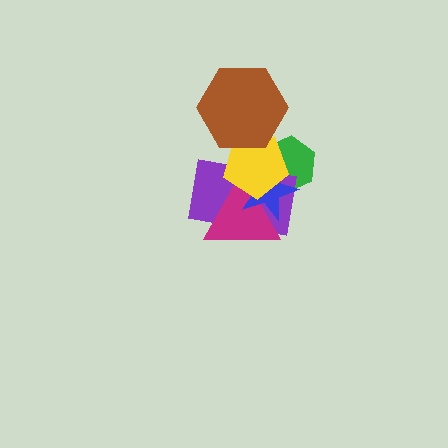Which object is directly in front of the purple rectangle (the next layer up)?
The magenta triangle is directly in front of the purple rectangle.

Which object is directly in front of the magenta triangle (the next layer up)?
The blue star is directly in front of the magenta triangle.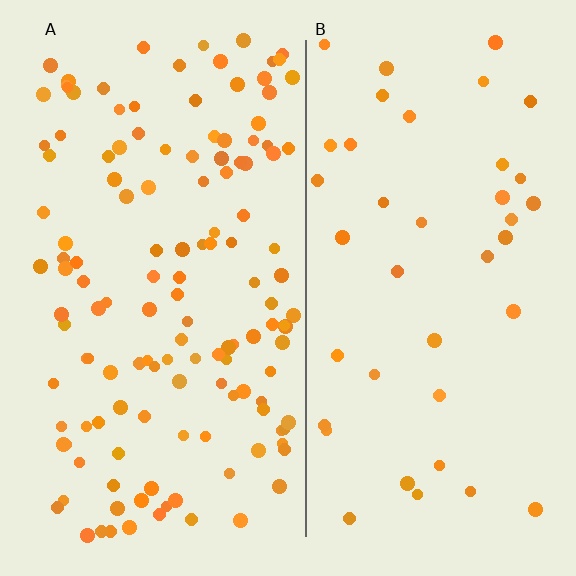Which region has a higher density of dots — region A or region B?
A (the left).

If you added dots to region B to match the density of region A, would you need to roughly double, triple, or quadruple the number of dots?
Approximately triple.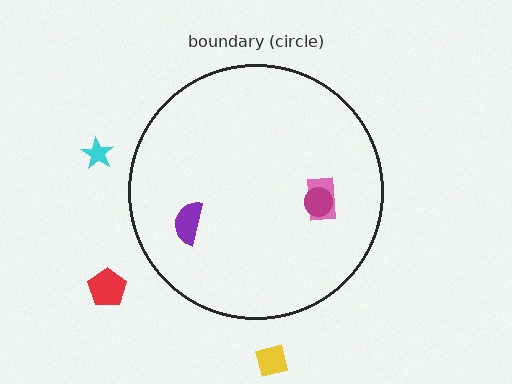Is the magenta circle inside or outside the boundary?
Inside.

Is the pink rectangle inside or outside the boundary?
Inside.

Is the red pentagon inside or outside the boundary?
Outside.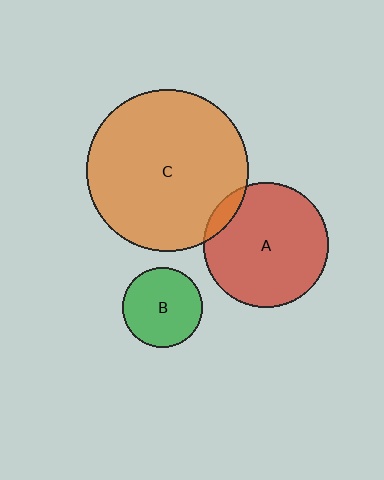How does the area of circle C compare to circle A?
Approximately 1.7 times.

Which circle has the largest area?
Circle C (orange).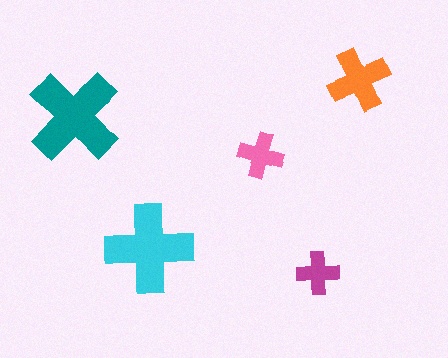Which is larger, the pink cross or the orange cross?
The orange one.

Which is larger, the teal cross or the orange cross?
The teal one.